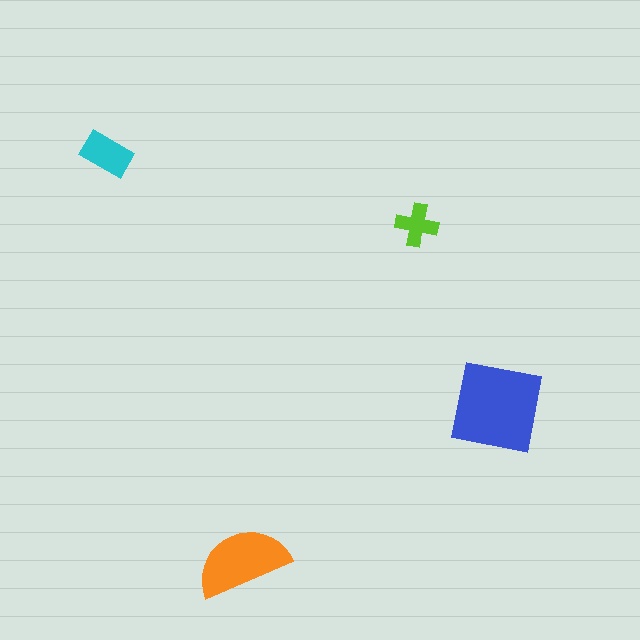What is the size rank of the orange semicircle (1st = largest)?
2nd.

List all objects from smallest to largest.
The lime cross, the cyan rectangle, the orange semicircle, the blue square.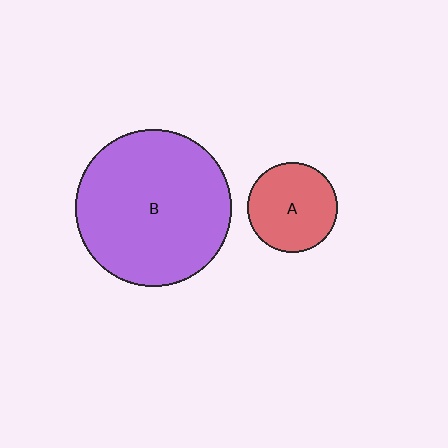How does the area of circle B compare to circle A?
Approximately 3.0 times.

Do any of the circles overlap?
No, none of the circles overlap.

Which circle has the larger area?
Circle B (purple).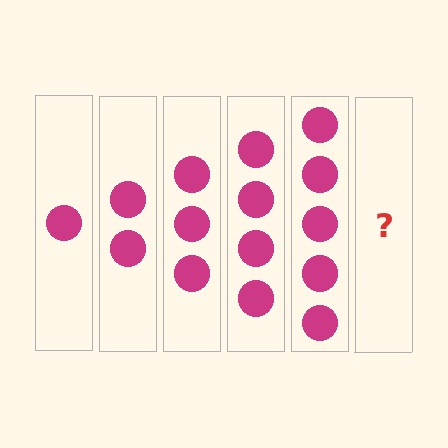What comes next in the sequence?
The next element should be 6 circles.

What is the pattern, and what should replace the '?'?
The pattern is that each step adds one more circle. The '?' should be 6 circles.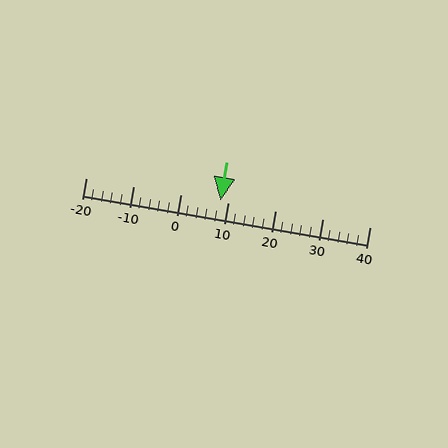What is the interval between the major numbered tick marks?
The major tick marks are spaced 10 units apart.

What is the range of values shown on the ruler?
The ruler shows values from -20 to 40.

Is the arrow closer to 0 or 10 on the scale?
The arrow is closer to 10.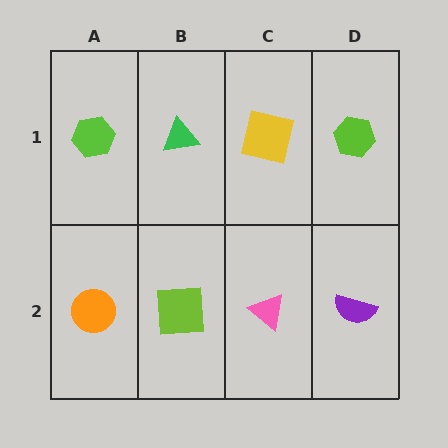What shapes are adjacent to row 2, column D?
A lime hexagon (row 1, column D), a pink triangle (row 2, column C).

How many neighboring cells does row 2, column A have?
2.